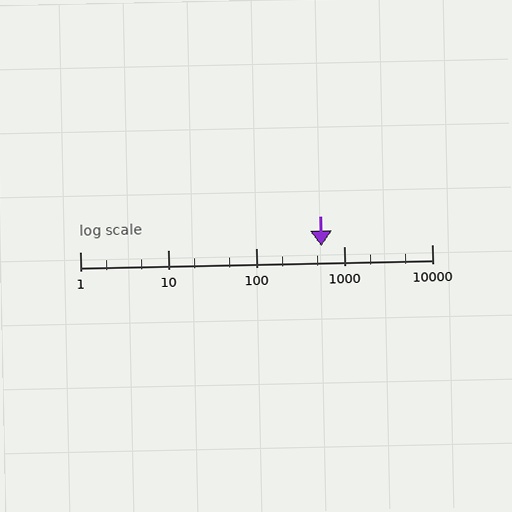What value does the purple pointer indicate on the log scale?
The pointer indicates approximately 560.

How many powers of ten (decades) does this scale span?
The scale spans 4 decades, from 1 to 10000.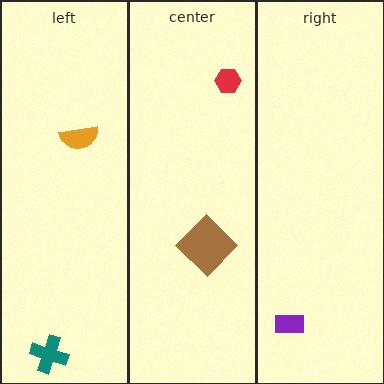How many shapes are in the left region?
2.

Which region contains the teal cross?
The left region.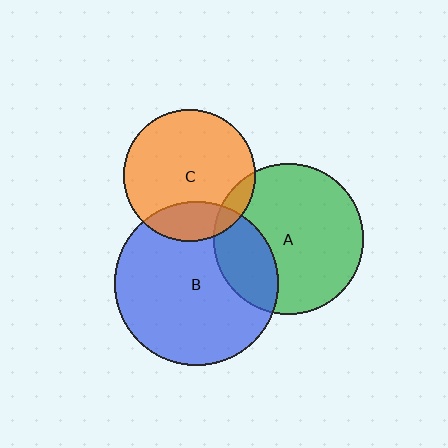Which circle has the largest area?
Circle B (blue).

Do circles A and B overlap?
Yes.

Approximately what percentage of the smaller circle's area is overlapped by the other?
Approximately 25%.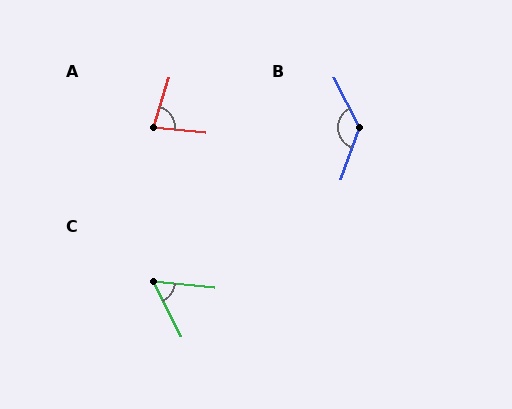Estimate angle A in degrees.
Approximately 78 degrees.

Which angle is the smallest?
C, at approximately 58 degrees.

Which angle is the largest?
B, at approximately 133 degrees.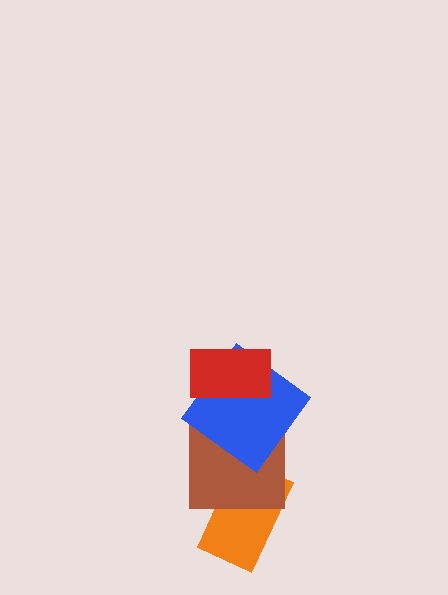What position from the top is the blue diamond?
The blue diamond is 2nd from the top.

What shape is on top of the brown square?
The blue diamond is on top of the brown square.